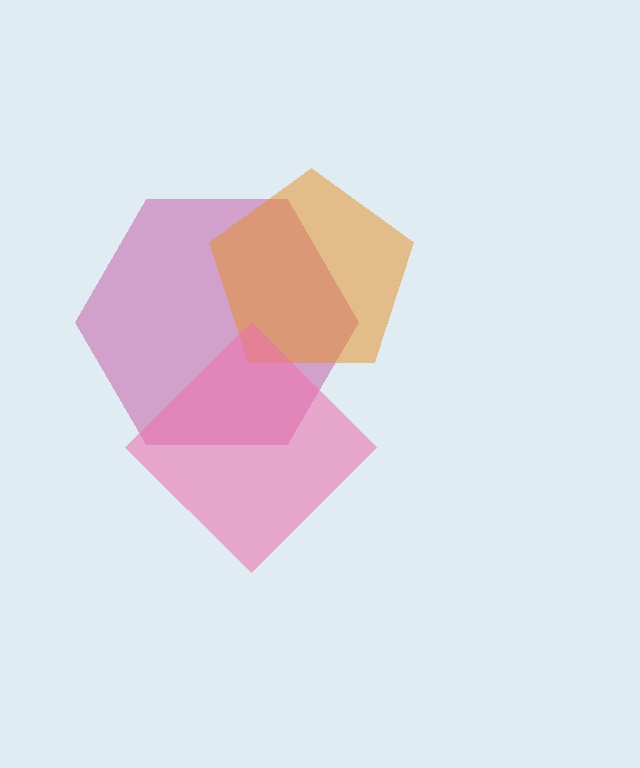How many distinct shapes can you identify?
There are 3 distinct shapes: a magenta hexagon, an orange pentagon, a pink diamond.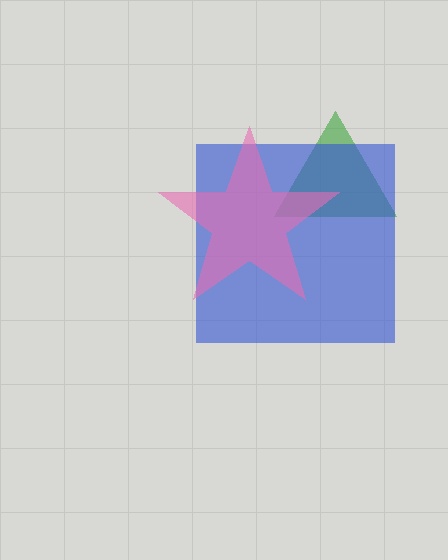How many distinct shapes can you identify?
There are 3 distinct shapes: a green triangle, a blue square, a pink star.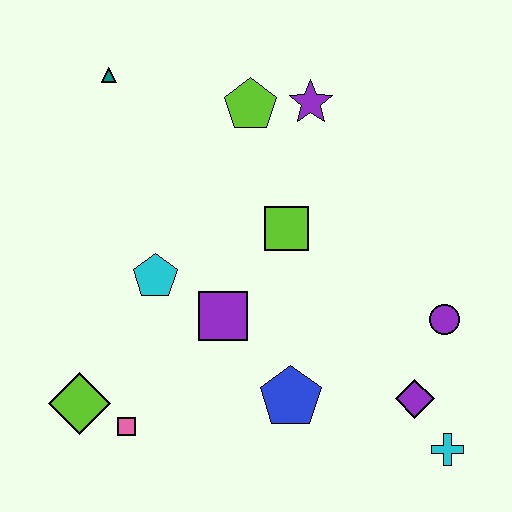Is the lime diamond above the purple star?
No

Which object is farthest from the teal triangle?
The cyan cross is farthest from the teal triangle.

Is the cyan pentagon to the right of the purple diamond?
No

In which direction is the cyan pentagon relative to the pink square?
The cyan pentagon is above the pink square.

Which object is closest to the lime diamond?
The pink square is closest to the lime diamond.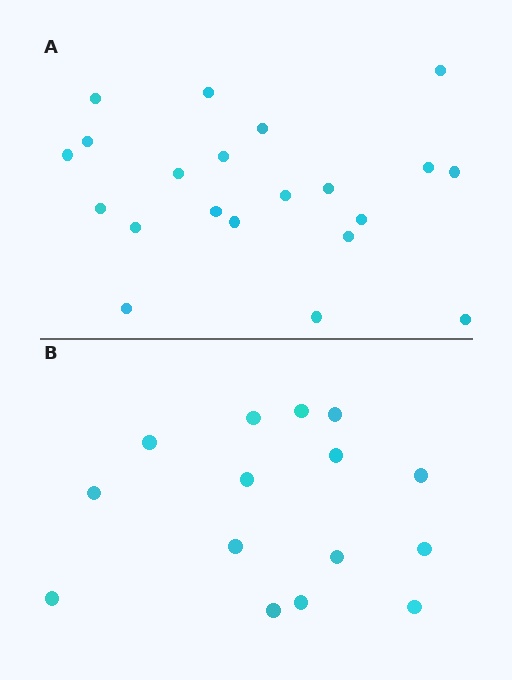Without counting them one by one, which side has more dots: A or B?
Region A (the top region) has more dots.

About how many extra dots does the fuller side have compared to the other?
Region A has about 6 more dots than region B.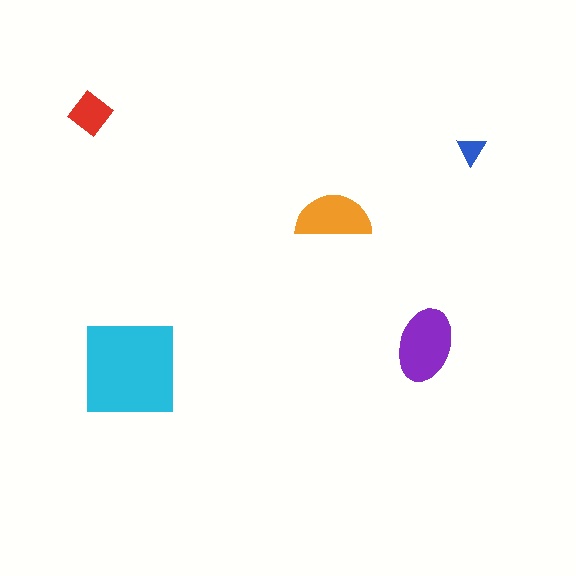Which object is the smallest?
The blue triangle.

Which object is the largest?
The cyan square.